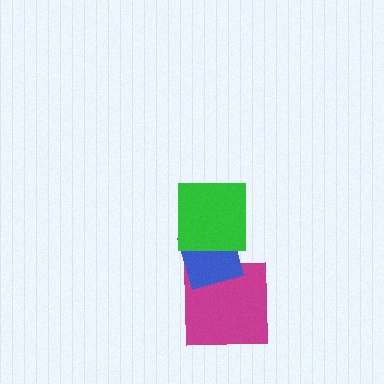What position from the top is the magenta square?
The magenta square is 3rd from the top.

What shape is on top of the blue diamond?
The green square is on top of the blue diamond.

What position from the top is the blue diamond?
The blue diamond is 2nd from the top.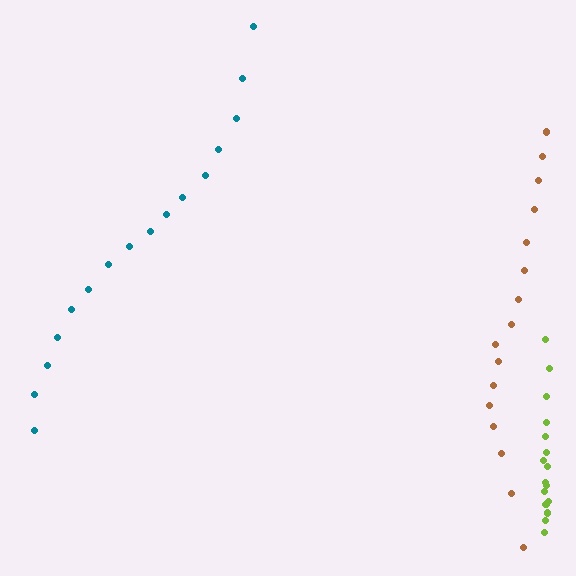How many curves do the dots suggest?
There are 3 distinct paths.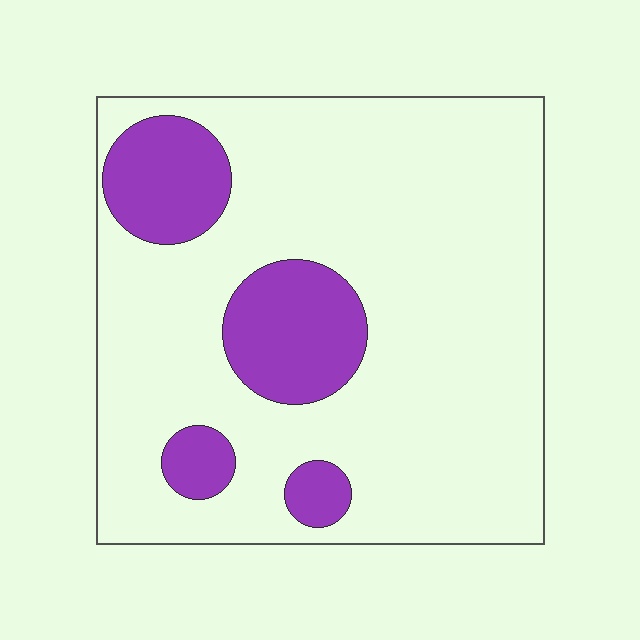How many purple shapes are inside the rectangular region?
4.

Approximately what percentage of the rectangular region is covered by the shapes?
Approximately 20%.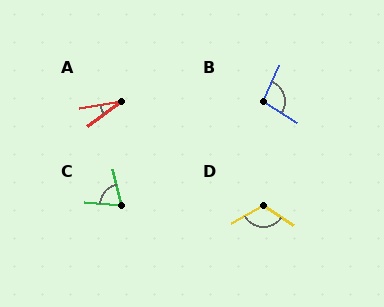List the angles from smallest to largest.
A (27°), C (73°), B (97°), D (116°).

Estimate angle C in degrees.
Approximately 73 degrees.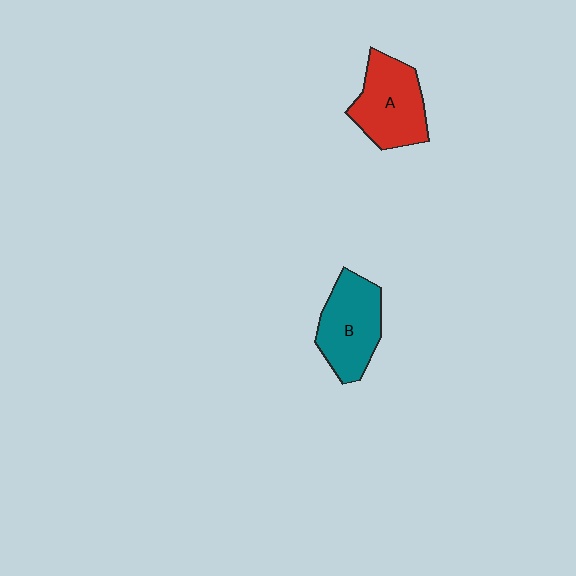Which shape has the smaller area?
Shape B (teal).